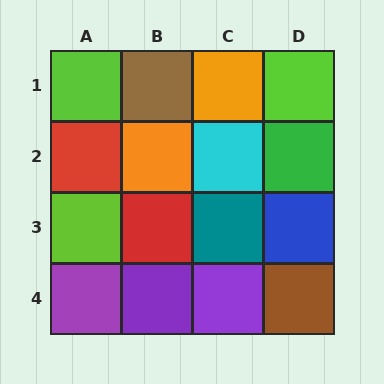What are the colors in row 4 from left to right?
Purple, purple, purple, brown.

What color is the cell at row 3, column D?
Blue.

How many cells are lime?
3 cells are lime.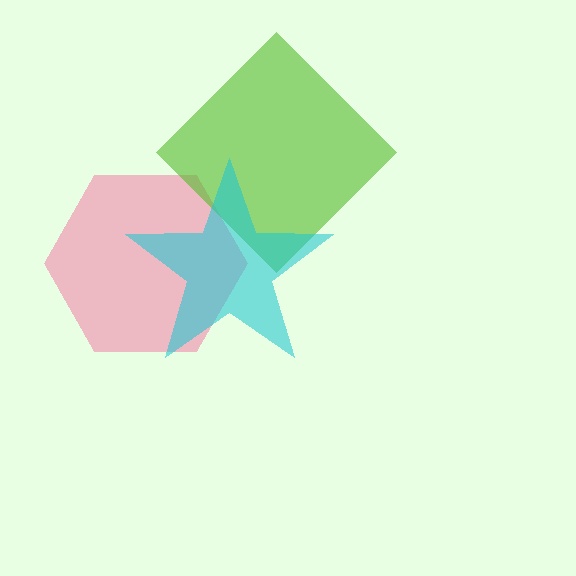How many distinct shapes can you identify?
There are 3 distinct shapes: a pink hexagon, a lime diamond, a cyan star.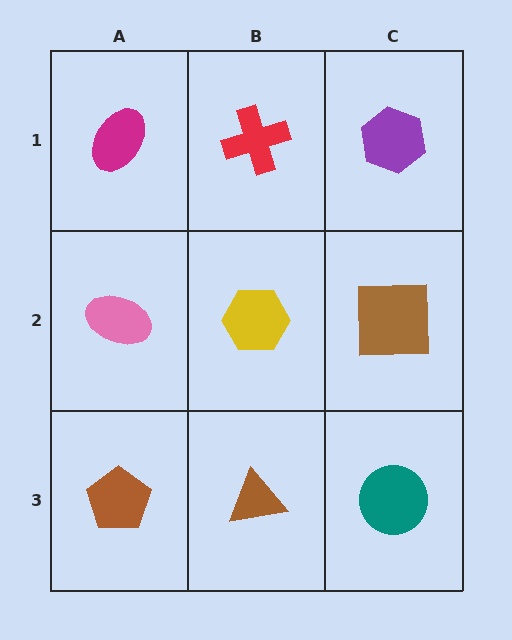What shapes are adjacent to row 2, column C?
A purple hexagon (row 1, column C), a teal circle (row 3, column C), a yellow hexagon (row 2, column B).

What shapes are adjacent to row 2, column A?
A magenta ellipse (row 1, column A), a brown pentagon (row 3, column A), a yellow hexagon (row 2, column B).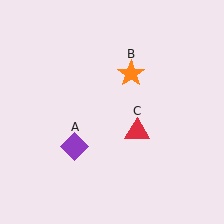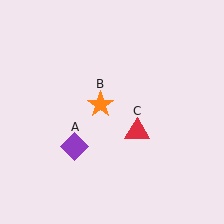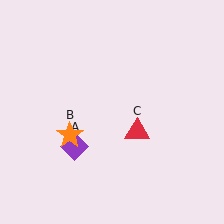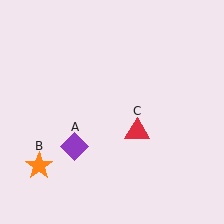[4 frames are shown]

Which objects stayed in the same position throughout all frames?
Purple diamond (object A) and red triangle (object C) remained stationary.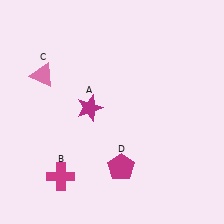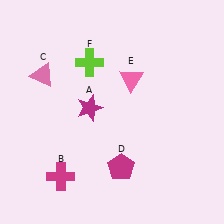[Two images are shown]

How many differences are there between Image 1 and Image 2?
There are 2 differences between the two images.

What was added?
A pink triangle (E), a lime cross (F) were added in Image 2.